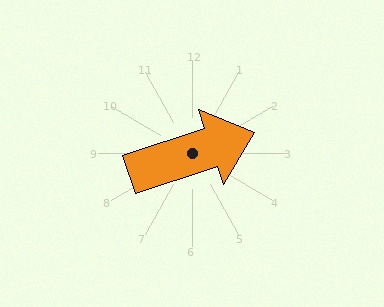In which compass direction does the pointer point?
East.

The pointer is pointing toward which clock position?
Roughly 2 o'clock.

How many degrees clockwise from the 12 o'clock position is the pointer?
Approximately 72 degrees.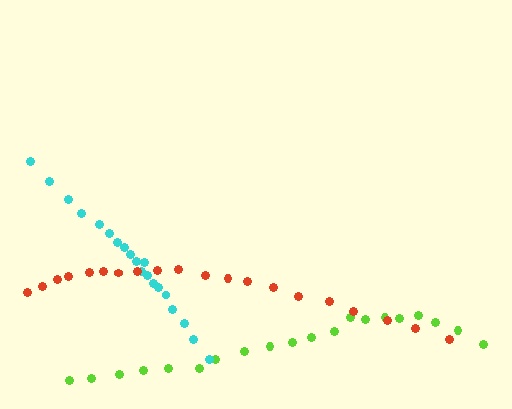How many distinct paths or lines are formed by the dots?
There are 3 distinct paths.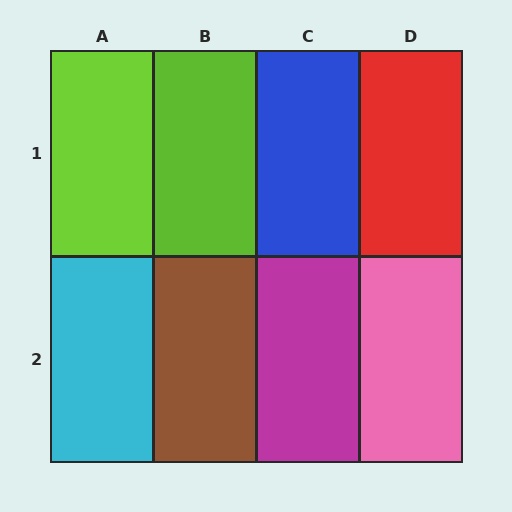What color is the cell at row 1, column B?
Lime.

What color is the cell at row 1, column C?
Blue.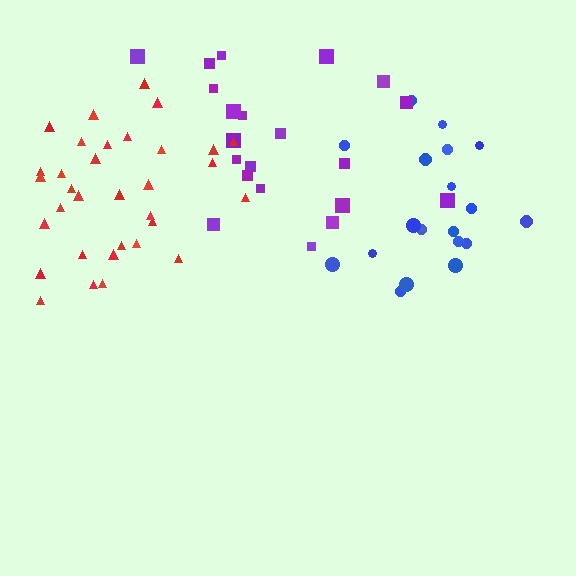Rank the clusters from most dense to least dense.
red, blue, purple.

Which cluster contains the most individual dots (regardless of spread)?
Red (33).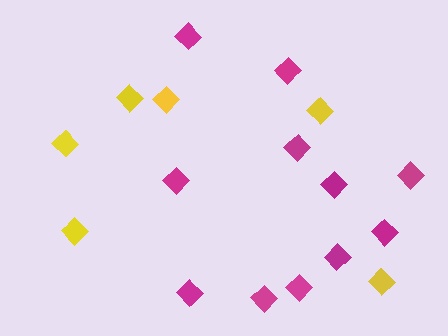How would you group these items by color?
There are 2 groups: one group of yellow diamonds (6) and one group of magenta diamonds (11).